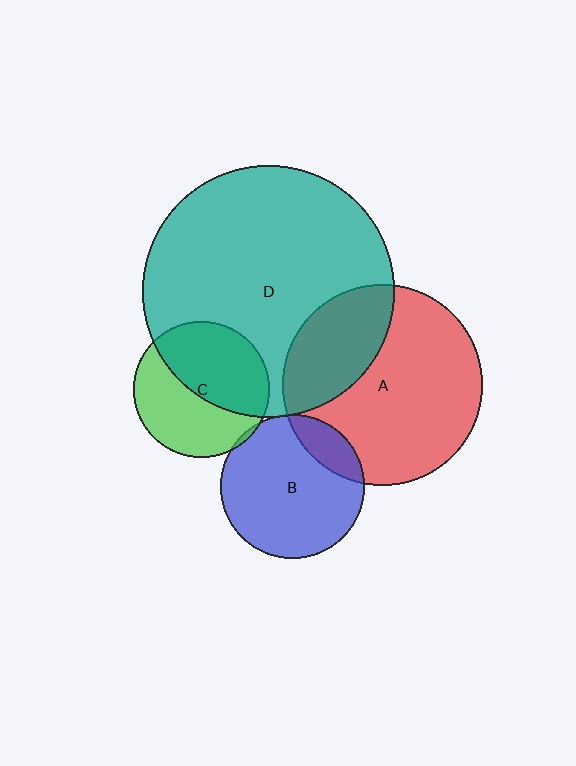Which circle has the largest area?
Circle D (teal).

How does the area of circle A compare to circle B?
Approximately 1.9 times.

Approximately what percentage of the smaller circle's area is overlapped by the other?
Approximately 5%.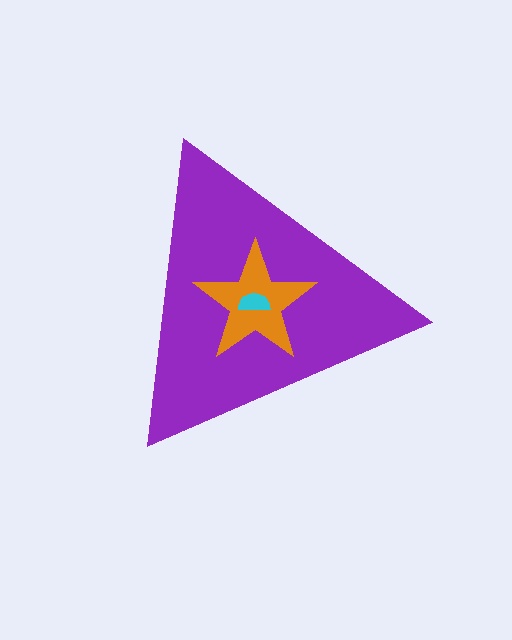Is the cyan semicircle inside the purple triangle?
Yes.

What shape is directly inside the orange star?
The cyan semicircle.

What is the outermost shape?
The purple triangle.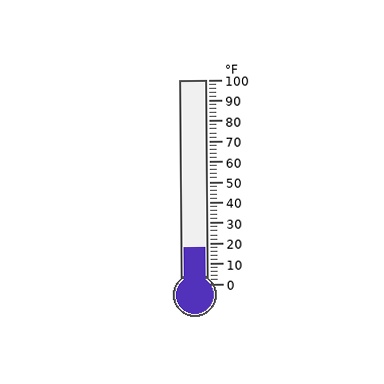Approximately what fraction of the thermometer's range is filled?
The thermometer is filled to approximately 20% of its range.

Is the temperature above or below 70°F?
The temperature is below 70°F.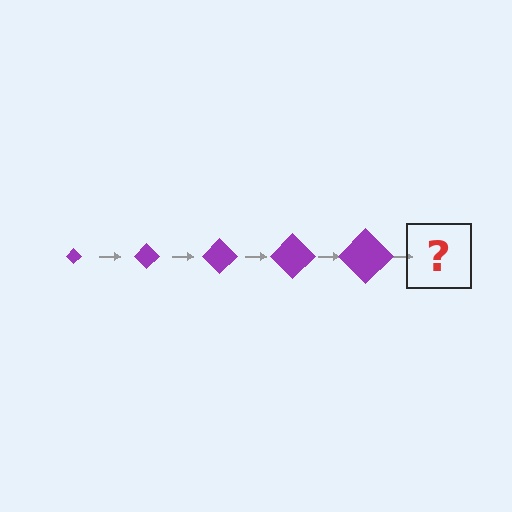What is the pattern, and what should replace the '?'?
The pattern is that the diamond gets progressively larger each step. The '?' should be a purple diamond, larger than the previous one.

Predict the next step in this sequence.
The next step is a purple diamond, larger than the previous one.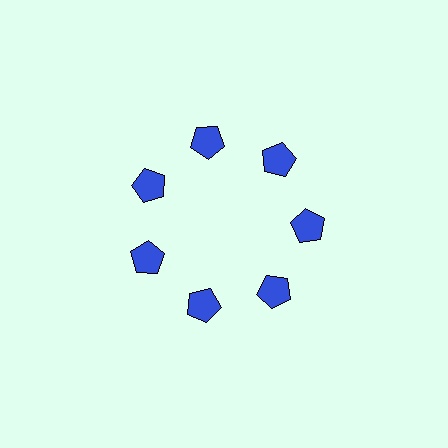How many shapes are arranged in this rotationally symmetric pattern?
There are 7 shapes, arranged in 7 groups of 1.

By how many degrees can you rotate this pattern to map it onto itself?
The pattern maps onto itself every 51 degrees of rotation.